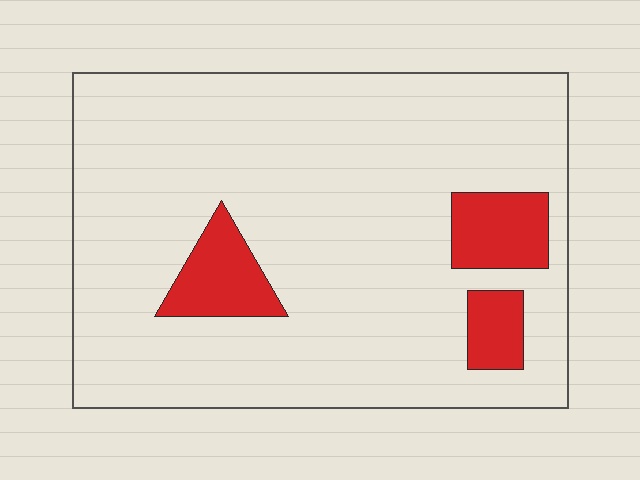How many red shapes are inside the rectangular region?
3.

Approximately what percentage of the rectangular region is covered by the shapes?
Approximately 10%.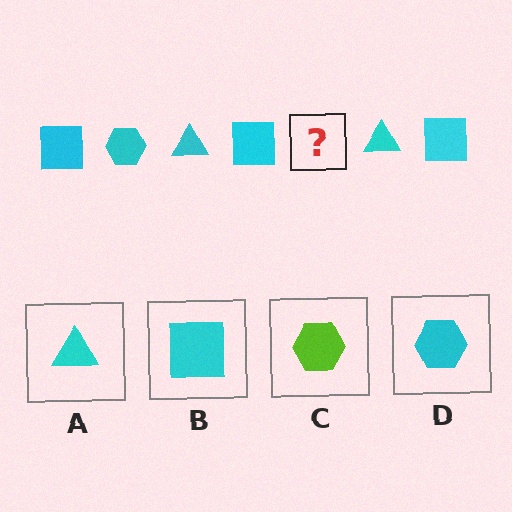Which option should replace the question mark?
Option D.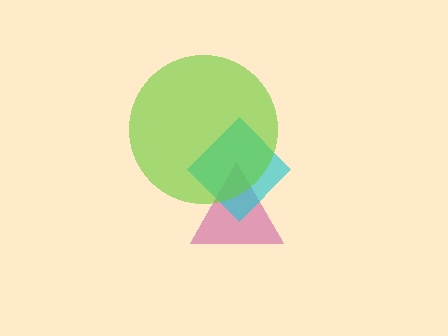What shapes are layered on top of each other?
The layered shapes are: a magenta triangle, a cyan diamond, a lime circle.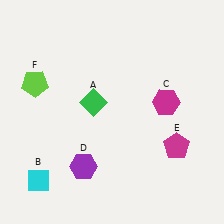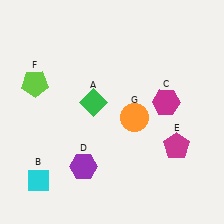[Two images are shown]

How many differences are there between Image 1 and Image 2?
There is 1 difference between the two images.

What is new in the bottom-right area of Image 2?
An orange circle (G) was added in the bottom-right area of Image 2.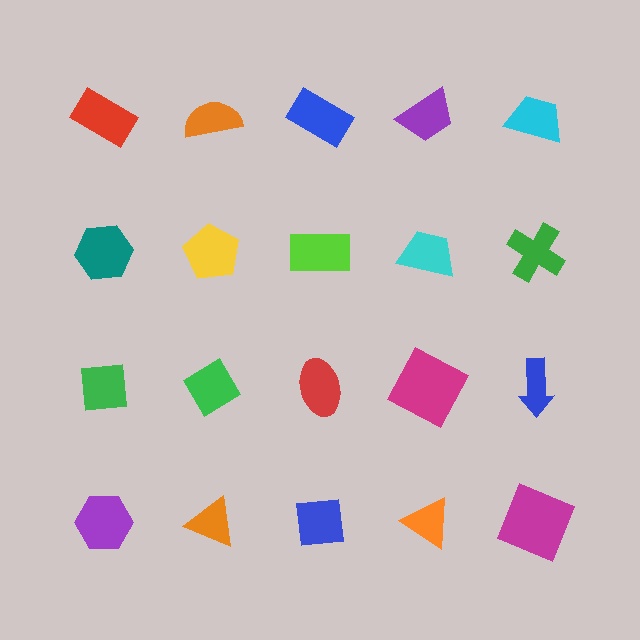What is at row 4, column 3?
A blue square.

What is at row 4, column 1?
A purple hexagon.